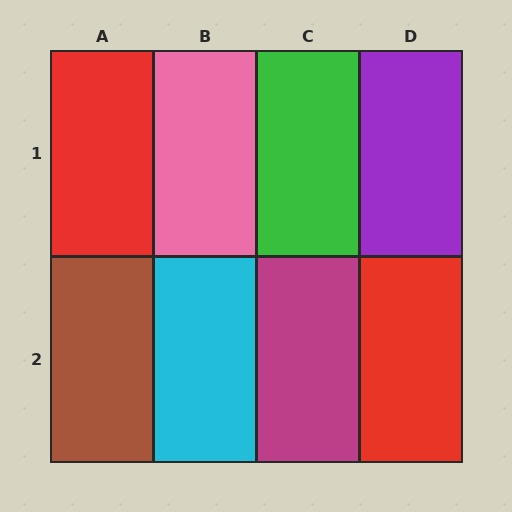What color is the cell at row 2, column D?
Red.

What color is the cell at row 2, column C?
Magenta.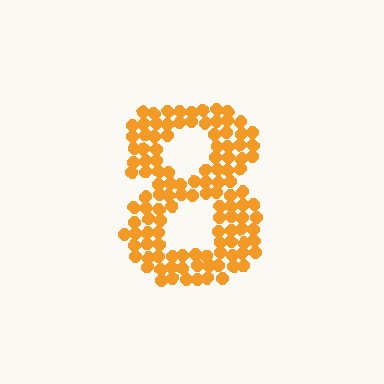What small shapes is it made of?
It is made of small circles.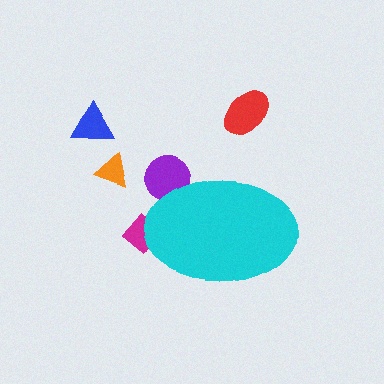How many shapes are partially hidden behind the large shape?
2 shapes are partially hidden.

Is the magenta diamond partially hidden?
Yes, the magenta diamond is partially hidden behind the cyan ellipse.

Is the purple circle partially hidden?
Yes, the purple circle is partially hidden behind the cyan ellipse.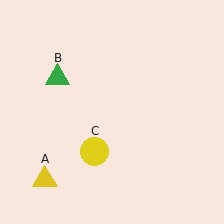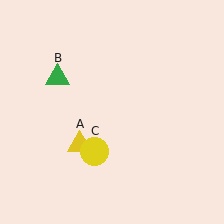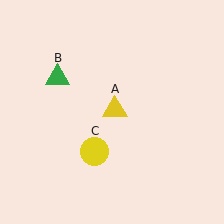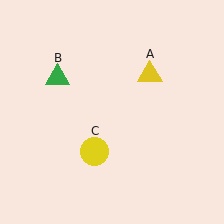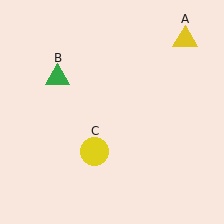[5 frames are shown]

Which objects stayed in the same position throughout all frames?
Green triangle (object B) and yellow circle (object C) remained stationary.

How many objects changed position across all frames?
1 object changed position: yellow triangle (object A).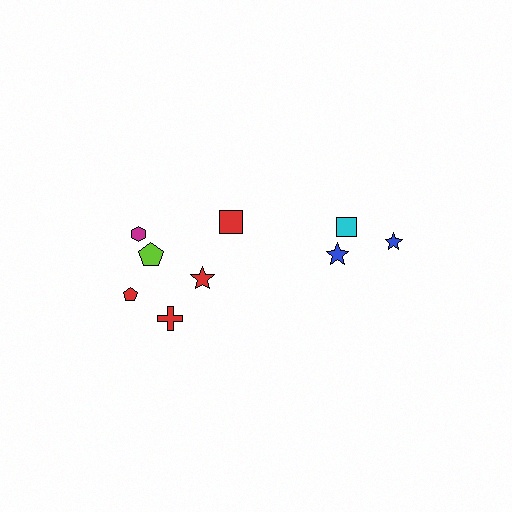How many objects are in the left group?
There are 6 objects.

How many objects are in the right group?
There are 3 objects.